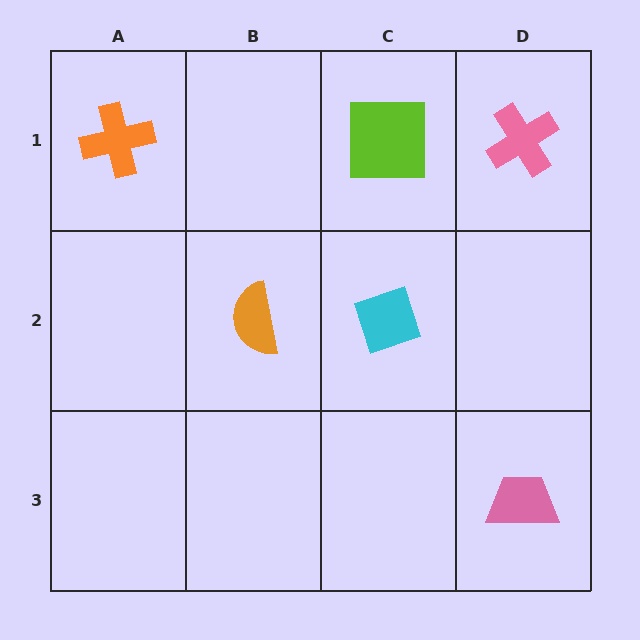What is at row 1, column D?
A pink cross.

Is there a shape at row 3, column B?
No, that cell is empty.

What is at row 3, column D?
A pink trapezoid.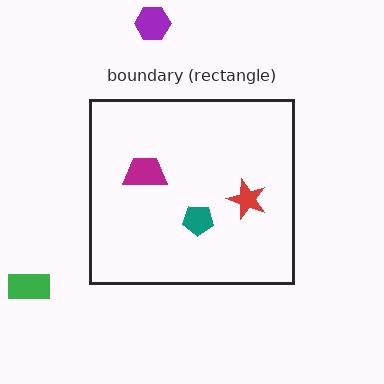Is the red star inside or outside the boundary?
Inside.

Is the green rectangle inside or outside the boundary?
Outside.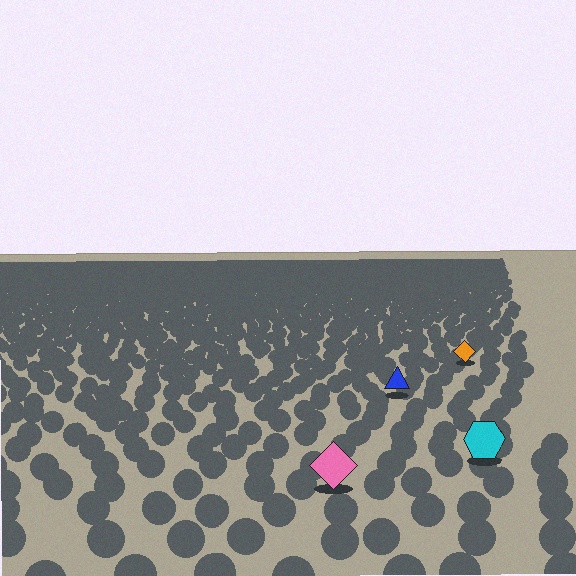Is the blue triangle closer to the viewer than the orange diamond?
Yes. The blue triangle is closer — you can tell from the texture gradient: the ground texture is coarser near it.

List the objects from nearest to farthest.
From nearest to farthest: the pink diamond, the cyan hexagon, the blue triangle, the orange diamond.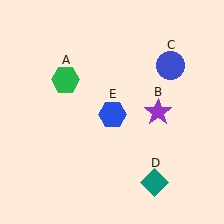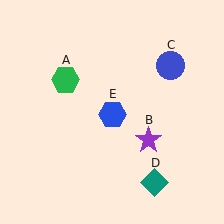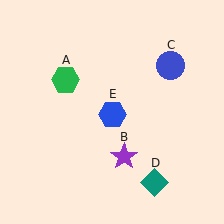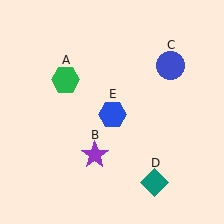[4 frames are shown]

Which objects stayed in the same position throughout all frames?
Green hexagon (object A) and blue circle (object C) and teal diamond (object D) and blue hexagon (object E) remained stationary.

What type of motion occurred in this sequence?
The purple star (object B) rotated clockwise around the center of the scene.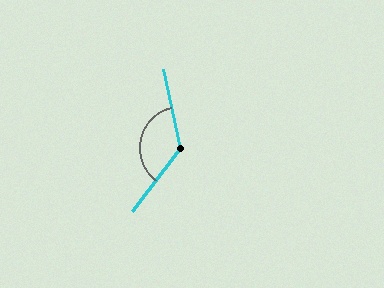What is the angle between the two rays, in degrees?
Approximately 131 degrees.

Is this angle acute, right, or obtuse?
It is obtuse.